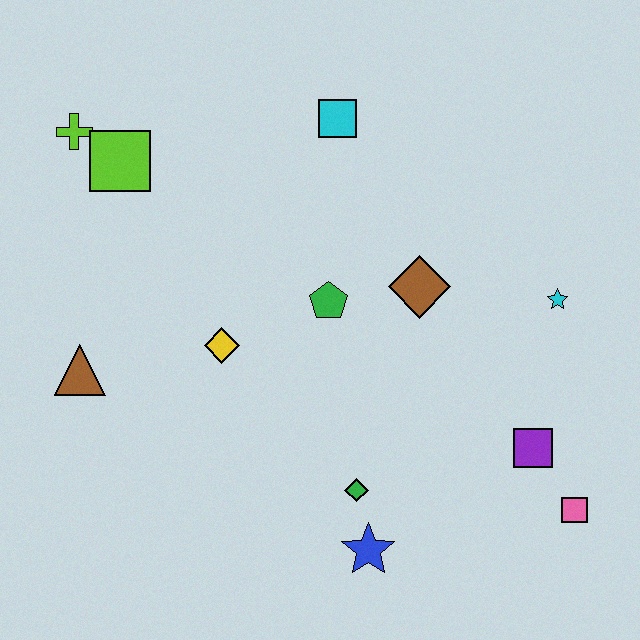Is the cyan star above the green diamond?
Yes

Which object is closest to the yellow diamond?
The green pentagon is closest to the yellow diamond.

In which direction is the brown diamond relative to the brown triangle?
The brown diamond is to the right of the brown triangle.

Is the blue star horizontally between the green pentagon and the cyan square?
No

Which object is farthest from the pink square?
The lime cross is farthest from the pink square.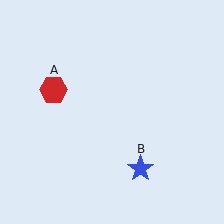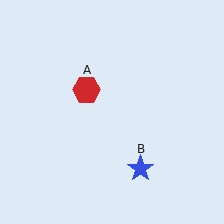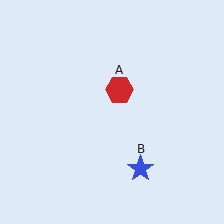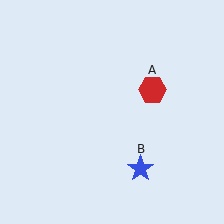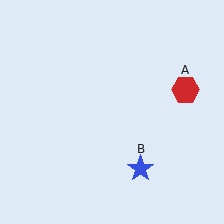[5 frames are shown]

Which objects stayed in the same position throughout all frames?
Blue star (object B) remained stationary.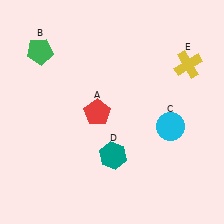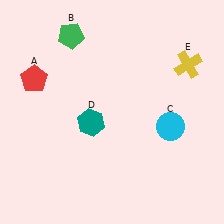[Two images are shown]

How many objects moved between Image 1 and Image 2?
3 objects moved between the two images.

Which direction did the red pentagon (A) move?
The red pentagon (A) moved left.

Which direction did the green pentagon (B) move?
The green pentagon (B) moved right.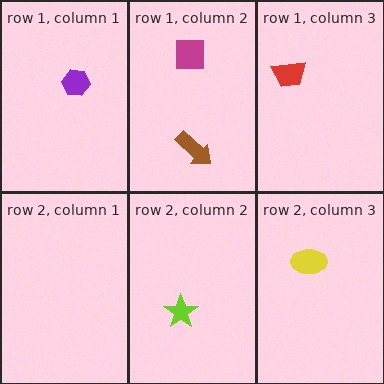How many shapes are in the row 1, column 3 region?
1.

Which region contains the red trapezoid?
The row 1, column 3 region.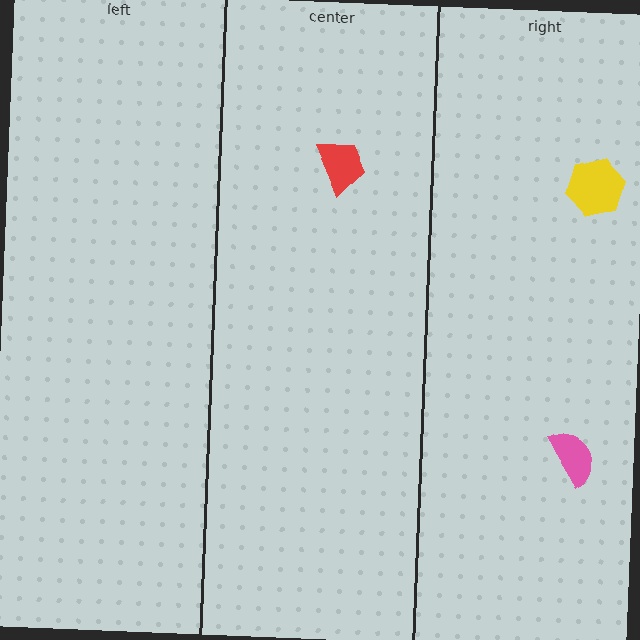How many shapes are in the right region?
2.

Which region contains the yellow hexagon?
The right region.